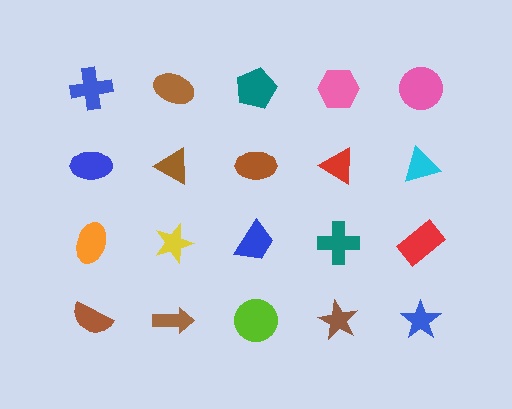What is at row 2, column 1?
A blue ellipse.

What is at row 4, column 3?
A lime circle.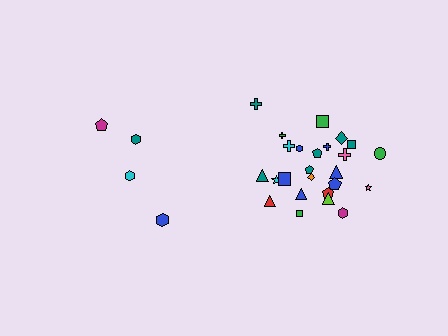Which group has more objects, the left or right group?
The right group.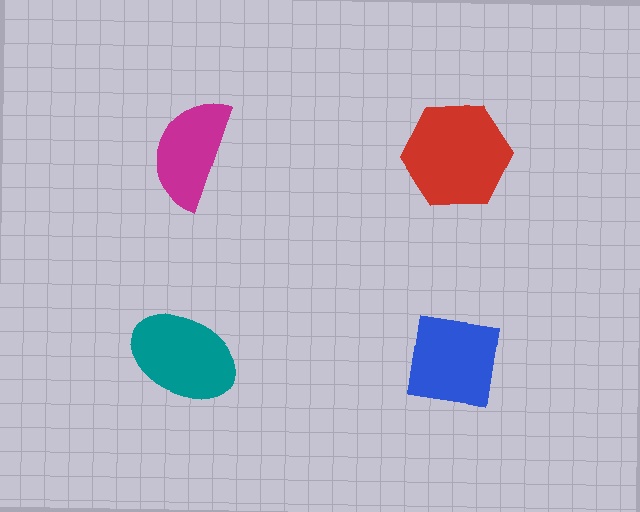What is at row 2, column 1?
A teal ellipse.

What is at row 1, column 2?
A red hexagon.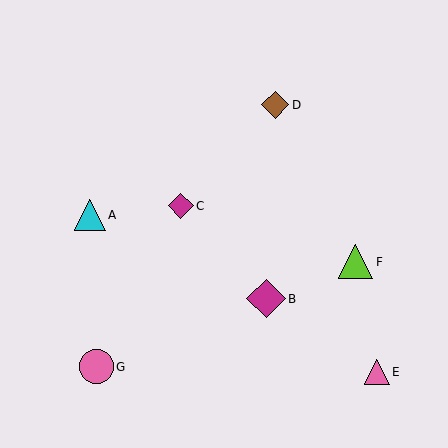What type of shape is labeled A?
Shape A is a cyan triangle.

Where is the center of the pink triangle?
The center of the pink triangle is at (377, 372).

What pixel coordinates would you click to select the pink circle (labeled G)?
Click at (96, 367) to select the pink circle G.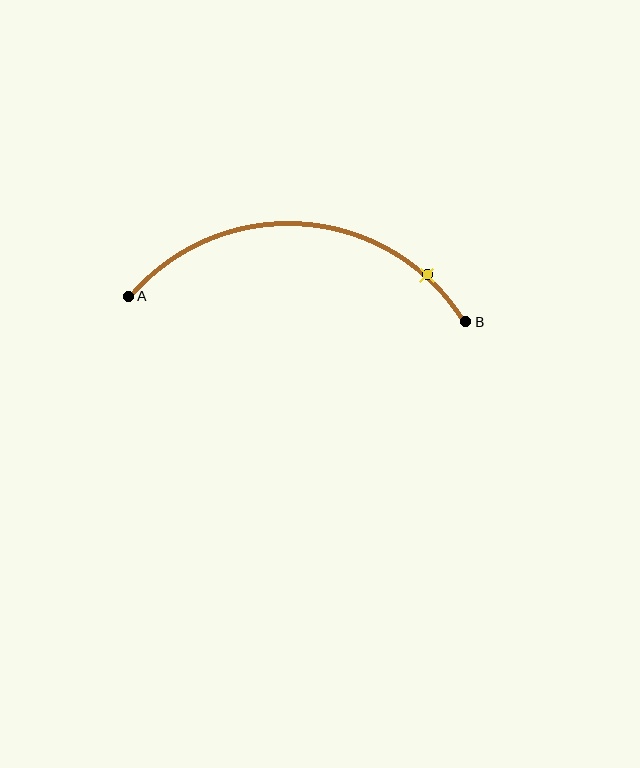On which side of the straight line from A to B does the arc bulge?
The arc bulges above the straight line connecting A and B.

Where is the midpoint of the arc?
The arc midpoint is the point on the curve farthest from the straight line joining A and B. It sits above that line.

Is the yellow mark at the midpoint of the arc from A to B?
No. The yellow mark lies on the arc but is closer to endpoint B. The arc midpoint would be at the point on the curve equidistant along the arc from both A and B.